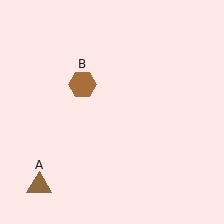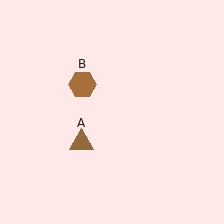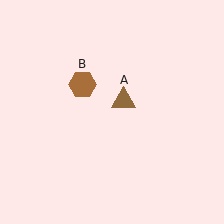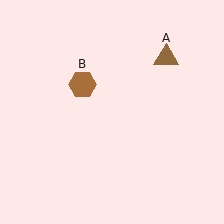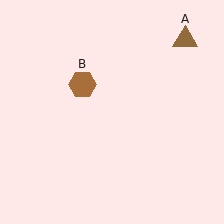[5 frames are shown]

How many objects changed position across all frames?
1 object changed position: brown triangle (object A).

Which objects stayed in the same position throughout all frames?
Brown hexagon (object B) remained stationary.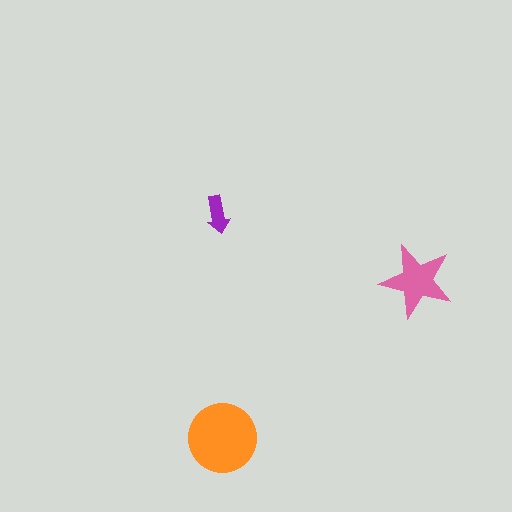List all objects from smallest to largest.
The purple arrow, the pink star, the orange circle.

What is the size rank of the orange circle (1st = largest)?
1st.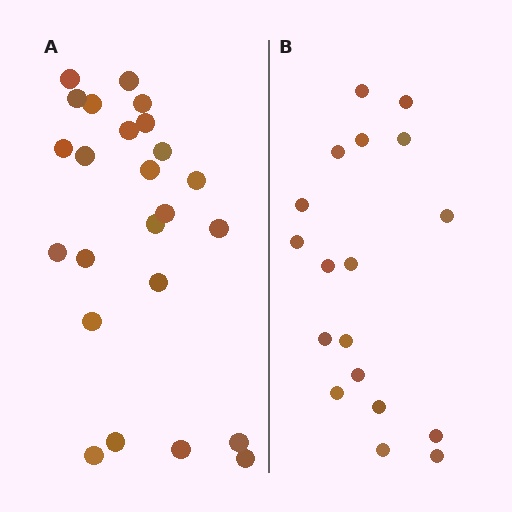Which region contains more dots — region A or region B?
Region A (the left region) has more dots.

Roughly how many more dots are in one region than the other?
Region A has about 6 more dots than region B.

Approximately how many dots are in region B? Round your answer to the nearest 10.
About 20 dots. (The exact count is 18, which rounds to 20.)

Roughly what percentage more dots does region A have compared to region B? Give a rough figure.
About 35% more.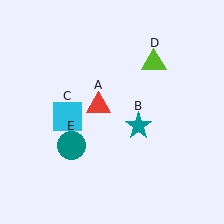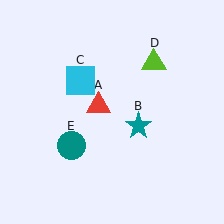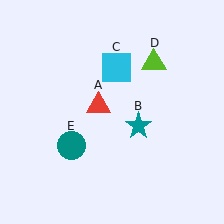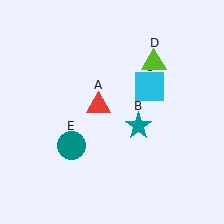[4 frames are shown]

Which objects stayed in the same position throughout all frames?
Red triangle (object A) and teal star (object B) and lime triangle (object D) and teal circle (object E) remained stationary.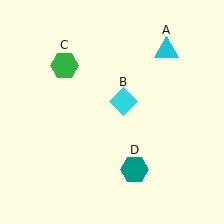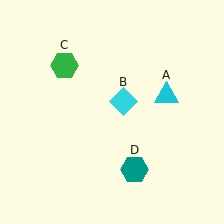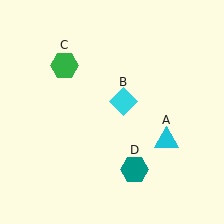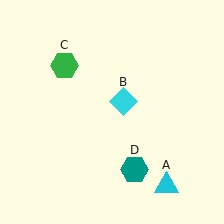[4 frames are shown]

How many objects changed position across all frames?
1 object changed position: cyan triangle (object A).